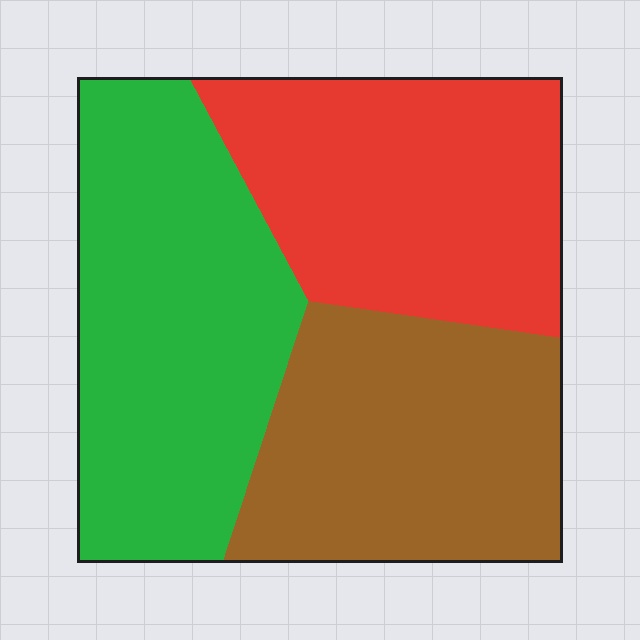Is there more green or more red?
Green.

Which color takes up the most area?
Green, at roughly 35%.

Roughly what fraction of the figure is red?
Red takes up between a quarter and a half of the figure.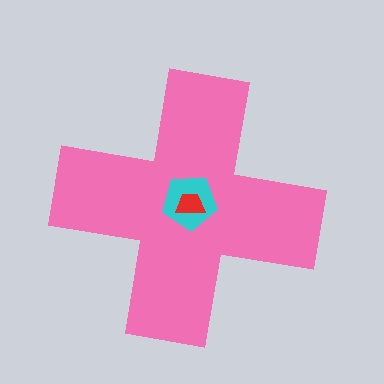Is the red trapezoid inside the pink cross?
Yes.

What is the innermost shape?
The red trapezoid.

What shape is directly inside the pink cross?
The cyan pentagon.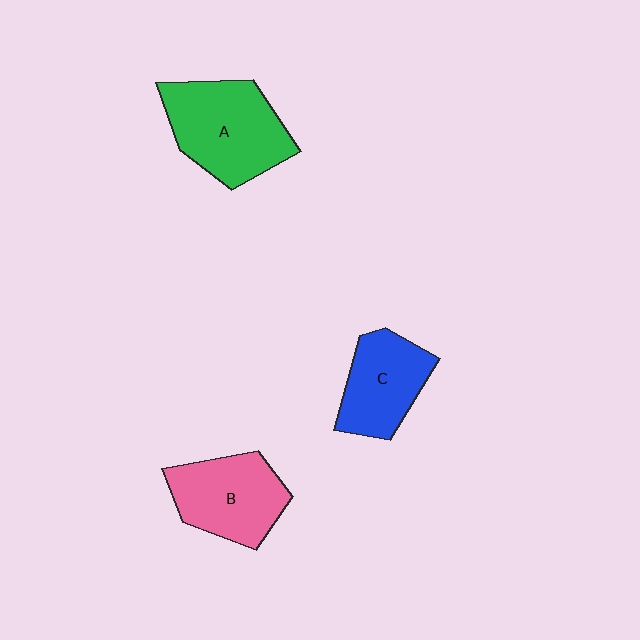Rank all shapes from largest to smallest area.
From largest to smallest: A (green), B (pink), C (blue).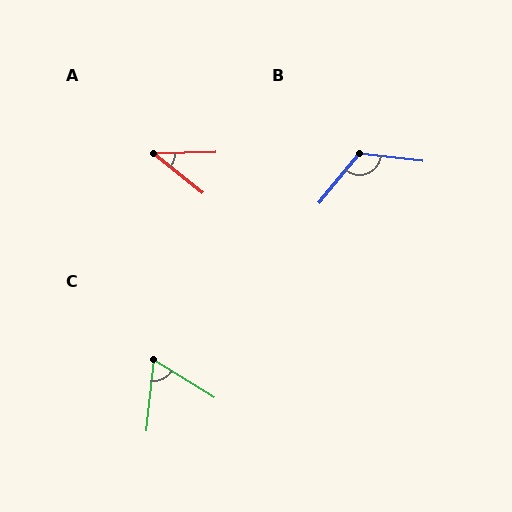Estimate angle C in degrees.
Approximately 65 degrees.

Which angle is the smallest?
A, at approximately 40 degrees.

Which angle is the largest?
B, at approximately 123 degrees.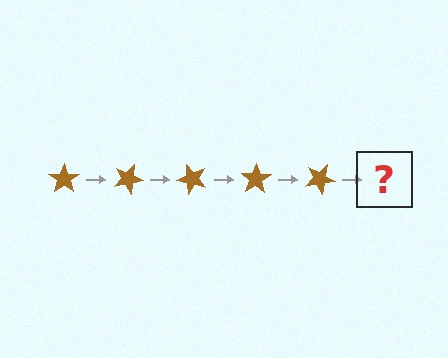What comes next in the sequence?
The next element should be a brown star rotated 125 degrees.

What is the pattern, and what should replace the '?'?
The pattern is that the star rotates 25 degrees each step. The '?' should be a brown star rotated 125 degrees.